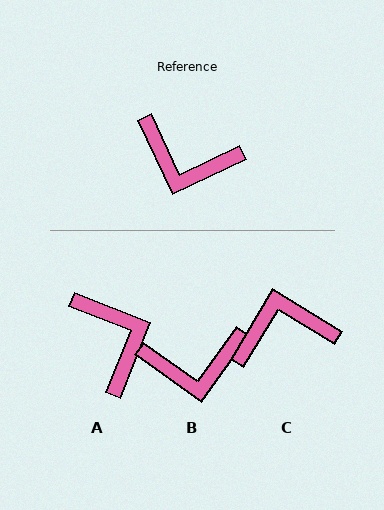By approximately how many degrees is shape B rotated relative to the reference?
Approximately 29 degrees counter-clockwise.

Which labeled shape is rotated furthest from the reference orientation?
C, about 146 degrees away.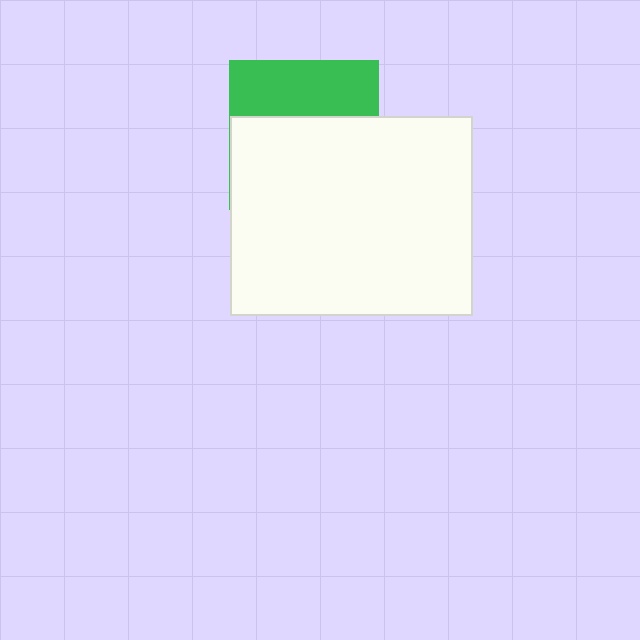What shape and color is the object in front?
The object in front is a white rectangle.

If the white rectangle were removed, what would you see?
You would see the complete green square.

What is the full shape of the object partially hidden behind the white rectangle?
The partially hidden object is a green square.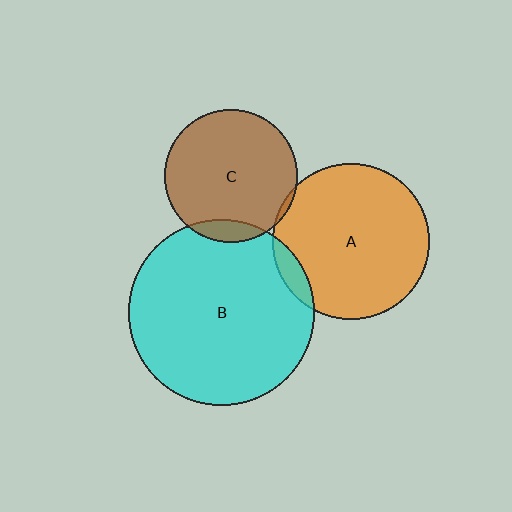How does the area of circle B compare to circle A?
Approximately 1.4 times.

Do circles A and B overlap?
Yes.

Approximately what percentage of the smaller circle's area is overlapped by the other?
Approximately 5%.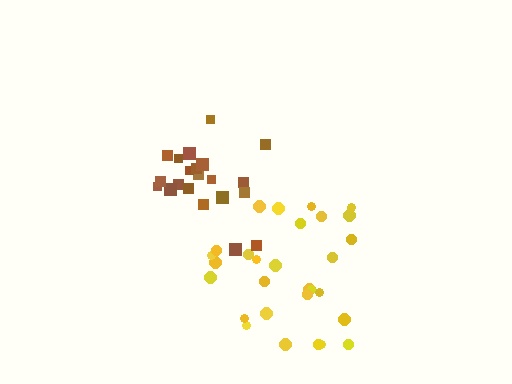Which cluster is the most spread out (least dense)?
Yellow.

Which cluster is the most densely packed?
Brown.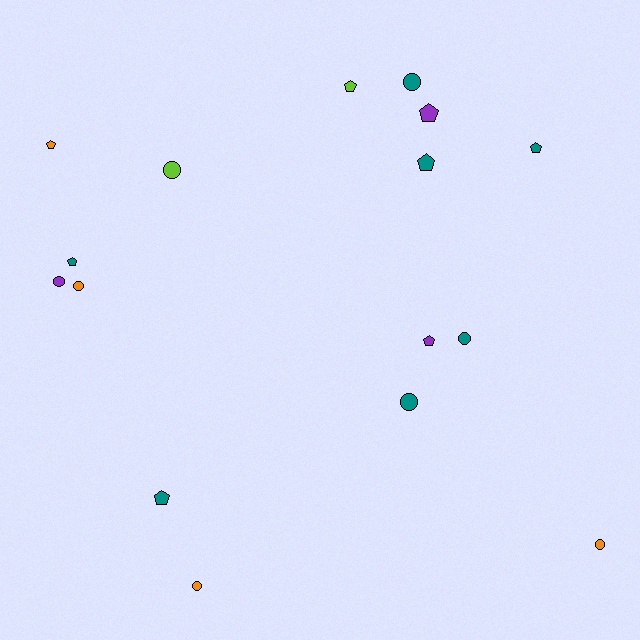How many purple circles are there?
There is 1 purple circle.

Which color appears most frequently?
Teal, with 7 objects.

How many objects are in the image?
There are 16 objects.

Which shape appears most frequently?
Circle, with 8 objects.